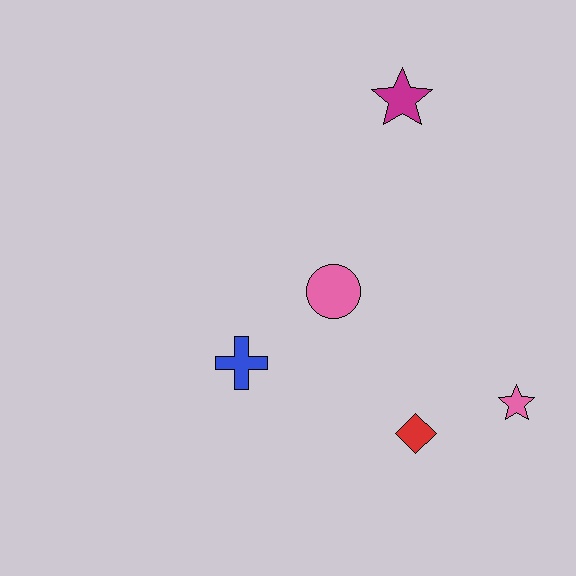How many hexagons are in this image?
There are no hexagons.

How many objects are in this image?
There are 5 objects.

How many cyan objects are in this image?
There are no cyan objects.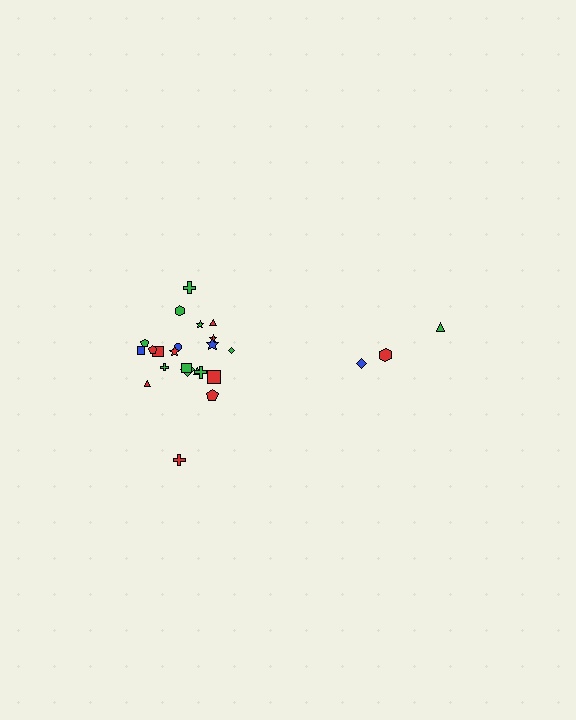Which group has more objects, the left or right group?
The left group.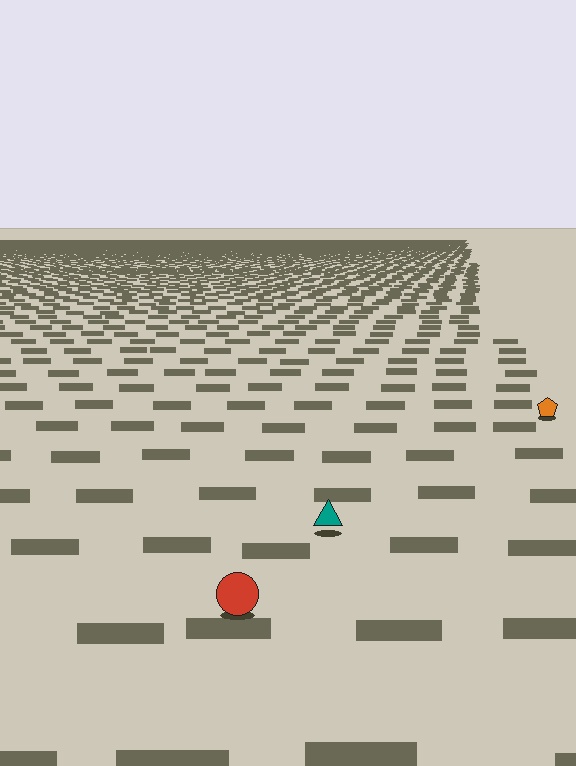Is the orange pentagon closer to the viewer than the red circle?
No. The red circle is closer — you can tell from the texture gradient: the ground texture is coarser near it.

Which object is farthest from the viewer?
The orange pentagon is farthest from the viewer. It appears smaller and the ground texture around it is denser.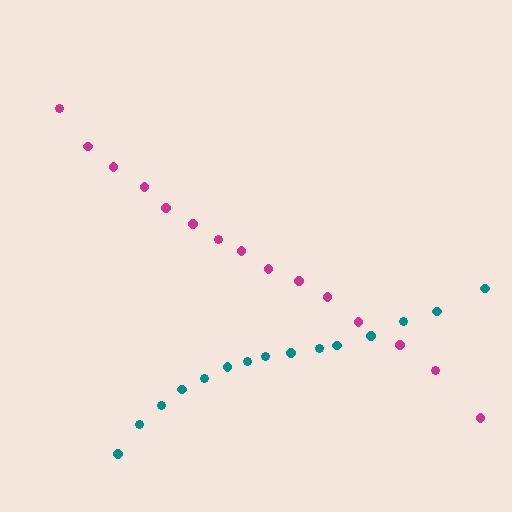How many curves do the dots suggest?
There are 2 distinct paths.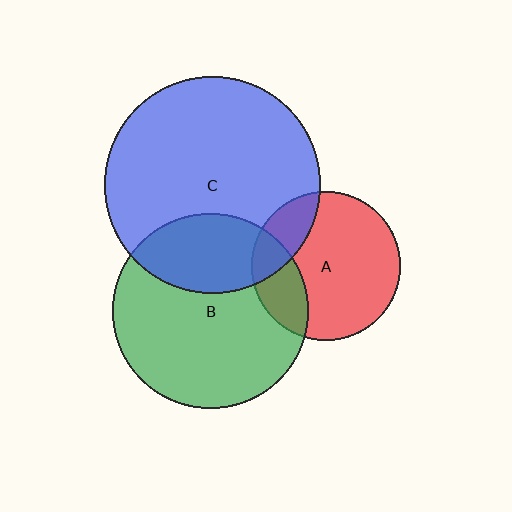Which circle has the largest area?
Circle C (blue).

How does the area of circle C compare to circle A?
Approximately 2.1 times.